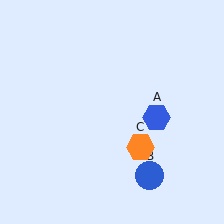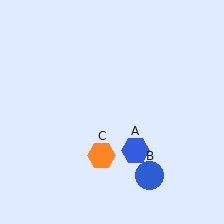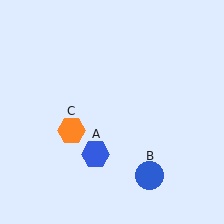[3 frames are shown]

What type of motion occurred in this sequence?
The blue hexagon (object A), orange hexagon (object C) rotated clockwise around the center of the scene.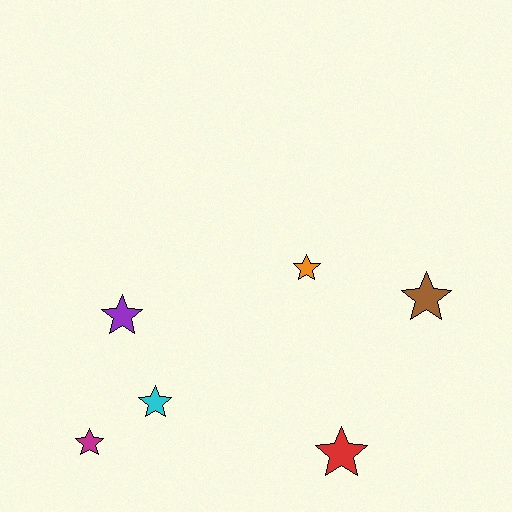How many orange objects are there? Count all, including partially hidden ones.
There is 1 orange object.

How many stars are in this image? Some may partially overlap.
There are 6 stars.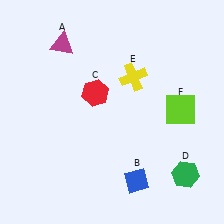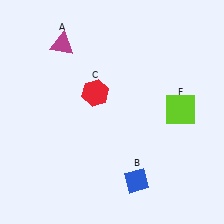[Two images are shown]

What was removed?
The yellow cross (E), the green hexagon (D) were removed in Image 2.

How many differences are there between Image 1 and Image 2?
There are 2 differences between the two images.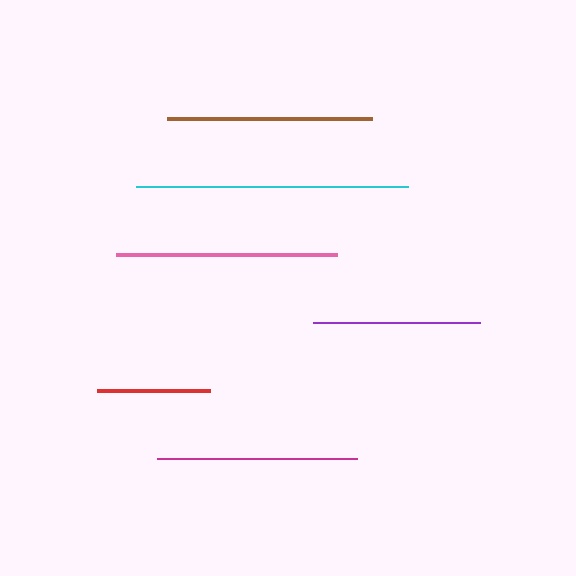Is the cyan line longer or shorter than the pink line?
The cyan line is longer than the pink line.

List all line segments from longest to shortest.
From longest to shortest: cyan, pink, brown, magenta, purple, red.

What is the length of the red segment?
The red segment is approximately 114 pixels long.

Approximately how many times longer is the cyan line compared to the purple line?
The cyan line is approximately 1.6 times the length of the purple line.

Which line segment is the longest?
The cyan line is the longest at approximately 272 pixels.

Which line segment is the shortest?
The red line is the shortest at approximately 114 pixels.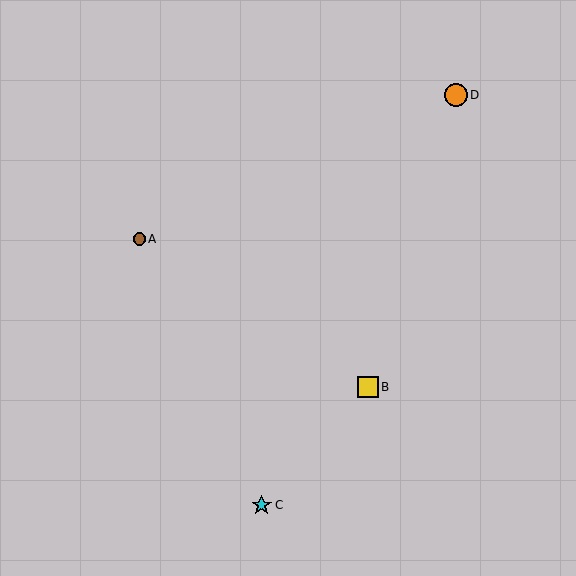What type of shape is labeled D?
Shape D is an orange circle.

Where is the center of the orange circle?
The center of the orange circle is at (456, 95).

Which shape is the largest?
The orange circle (labeled D) is the largest.